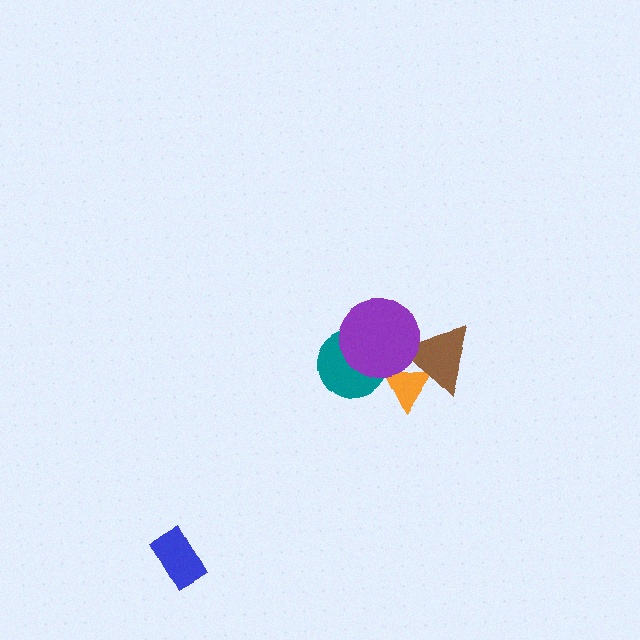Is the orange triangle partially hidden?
Yes, it is partially covered by another shape.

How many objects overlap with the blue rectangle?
0 objects overlap with the blue rectangle.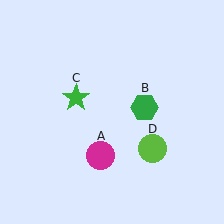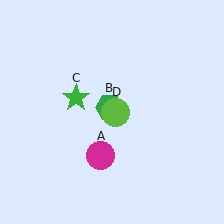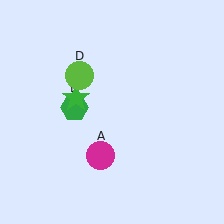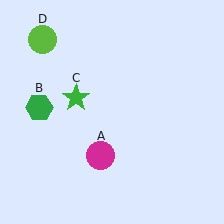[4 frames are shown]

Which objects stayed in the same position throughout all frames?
Magenta circle (object A) and green star (object C) remained stationary.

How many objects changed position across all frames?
2 objects changed position: green hexagon (object B), lime circle (object D).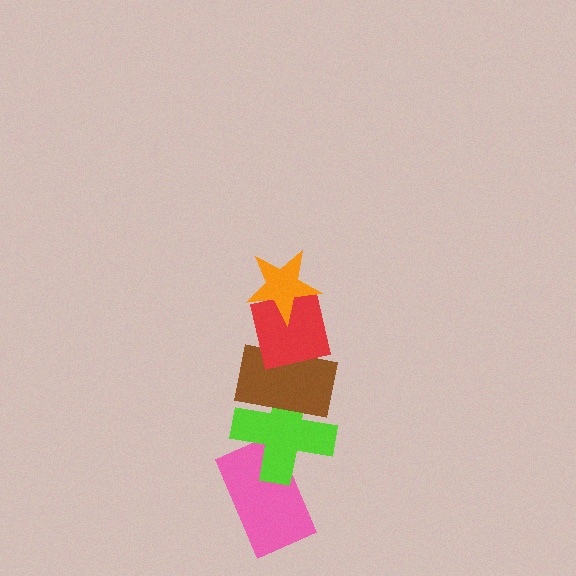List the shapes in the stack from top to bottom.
From top to bottom: the orange star, the red square, the brown rectangle, the lime cross, the pink rectangle.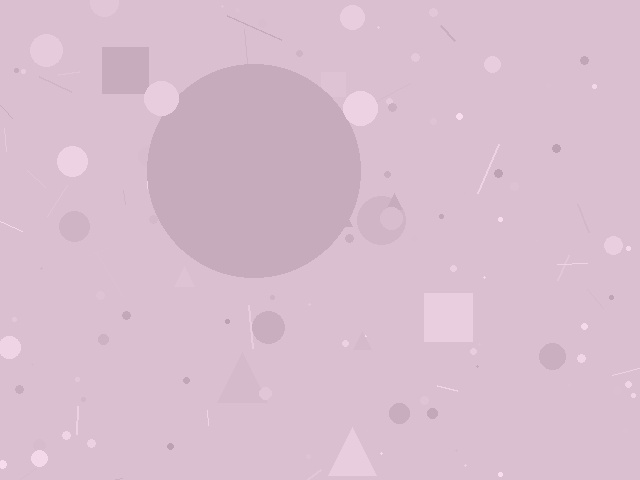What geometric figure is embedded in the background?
A circle is embedded in the background.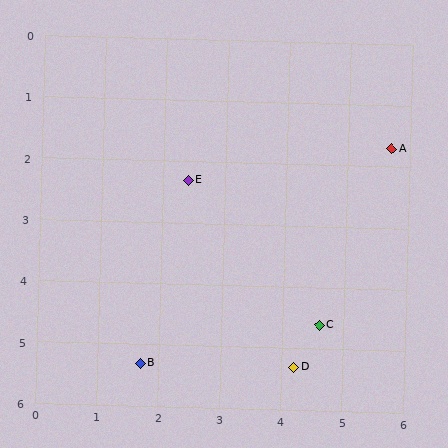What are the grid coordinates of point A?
Point A is at approximately (5.7, 1.7).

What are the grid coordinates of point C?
Point C is at approximately (4.6, 4.6).